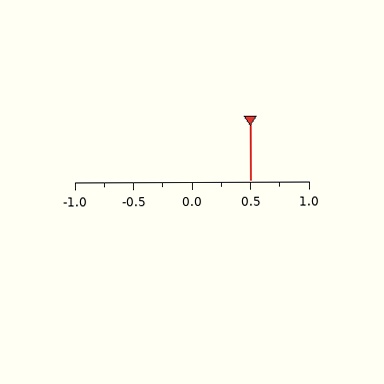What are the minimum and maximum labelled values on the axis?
The axis runs from -1.0 to 1.0.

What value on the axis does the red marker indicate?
The marker indicates approximately 0.5.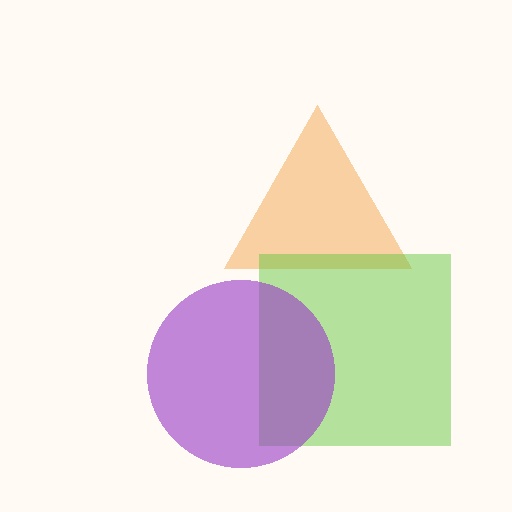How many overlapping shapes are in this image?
There are 3 overlapping shapes in the image.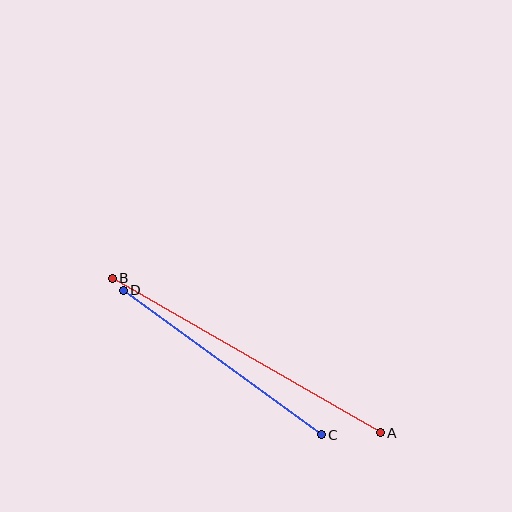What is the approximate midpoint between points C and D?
The midpoint is at approximately (222, 363) pixels.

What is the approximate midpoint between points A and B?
The midpoint is at approximately (246, 355) pixels.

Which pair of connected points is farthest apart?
Points A and B are farthest apart.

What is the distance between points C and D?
The distance is approximately 245 pixels.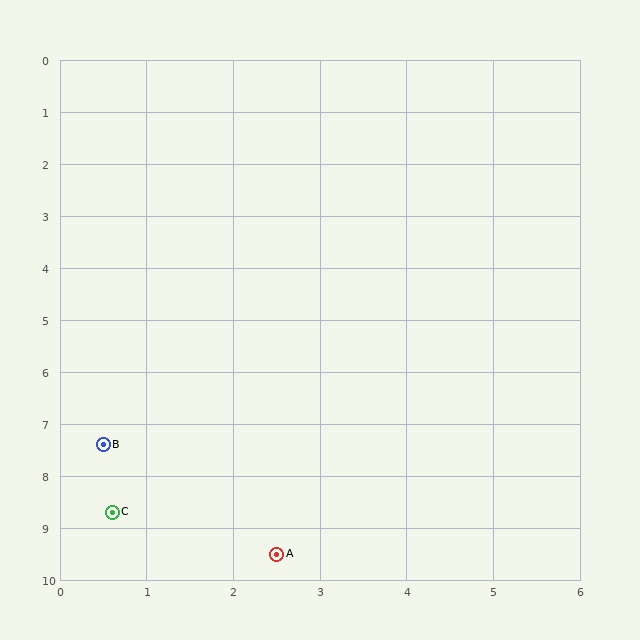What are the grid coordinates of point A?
Point A is at approximately (2.5, 9.5).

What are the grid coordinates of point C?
Point C is at approximately (0.6, 8.7).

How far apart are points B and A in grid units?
Points B and A are about 2.9 grid units apart.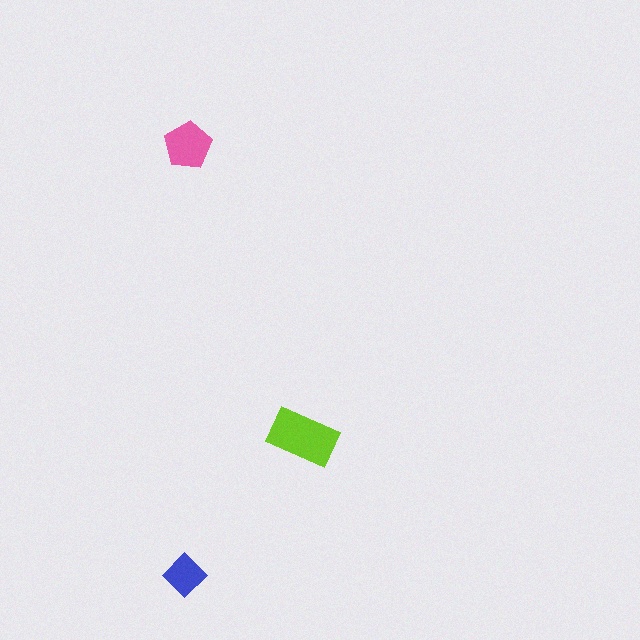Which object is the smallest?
The blue diamond.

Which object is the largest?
The lime rectangle.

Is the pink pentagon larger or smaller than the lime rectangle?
Smaller.